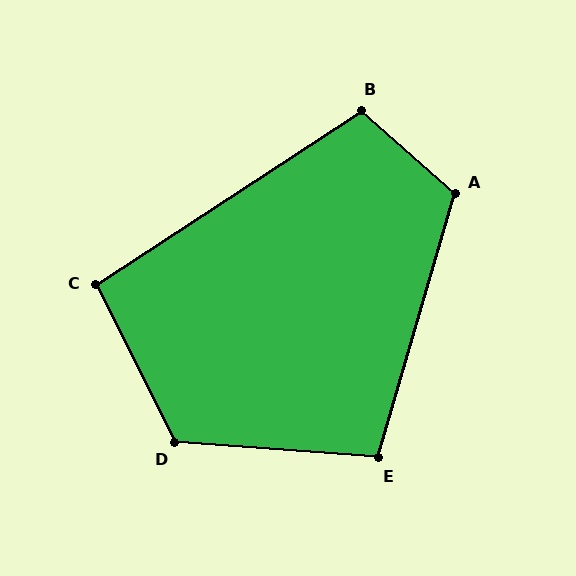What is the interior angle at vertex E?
Approximately 102 degrees (obtuse).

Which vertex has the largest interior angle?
D, at approximately 120 degrees.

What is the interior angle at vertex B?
Approximately 105 degrees (obtuse).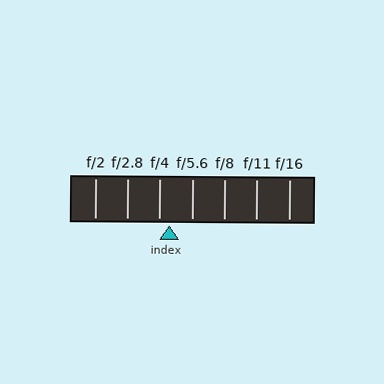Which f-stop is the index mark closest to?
The index mark is closest to f/4.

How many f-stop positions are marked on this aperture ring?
There are 7 f-stop positions marked.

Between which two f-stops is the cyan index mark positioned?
The index mark is between f/4 and f/5.6.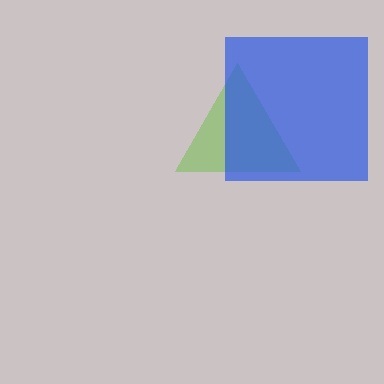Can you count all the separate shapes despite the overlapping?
Yes, there are 2 separate shapes.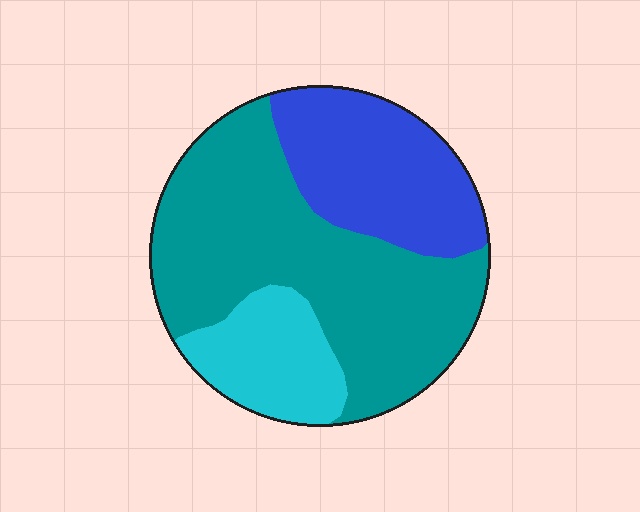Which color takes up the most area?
Teal, at roughly 55%.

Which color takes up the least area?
Cyan, at roughly 15%.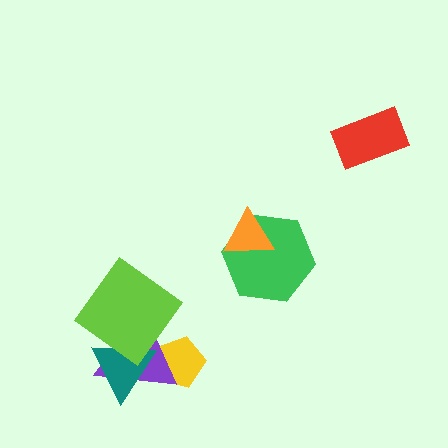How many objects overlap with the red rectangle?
0 objects overlap with the red rectangle.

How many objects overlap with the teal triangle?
3 objects overlap with the teal triangle.